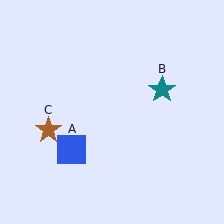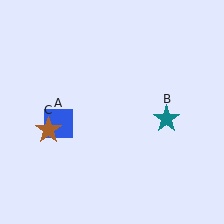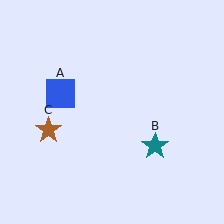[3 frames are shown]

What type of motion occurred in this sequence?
The blue square (object A), teal star (object B) rotated clockwise around the center of the scene.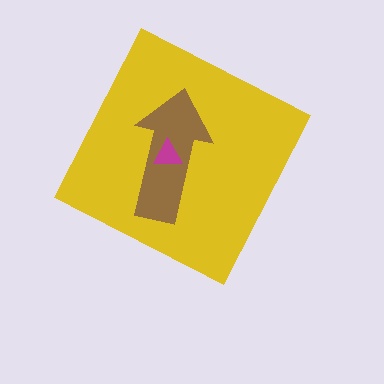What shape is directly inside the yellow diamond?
The brown arrow.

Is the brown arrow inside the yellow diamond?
Yes.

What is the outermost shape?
The yellow diamond.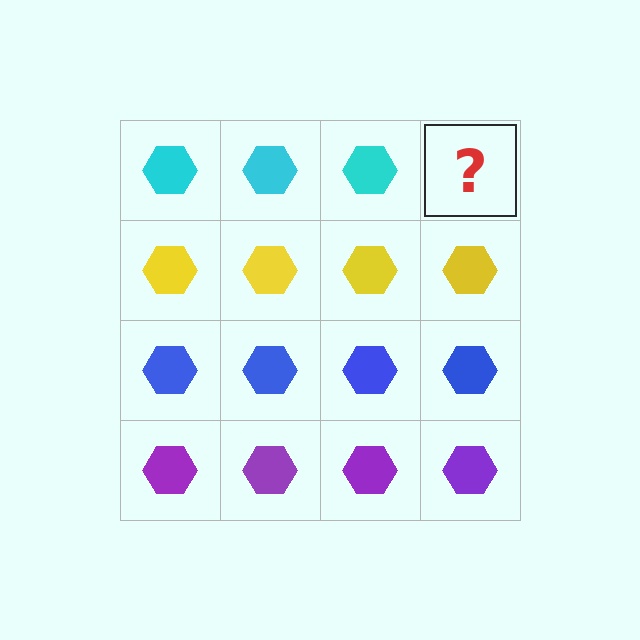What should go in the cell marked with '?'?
The missing cell should contain a cyan hexagon.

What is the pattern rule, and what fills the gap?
The rule is that each row has a consistent color. The gap should be filled with a cyan hexagon.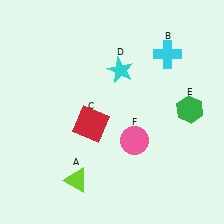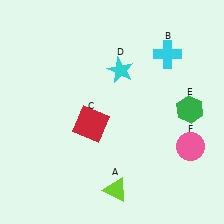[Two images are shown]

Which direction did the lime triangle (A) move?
The lime triangle (A) moved right.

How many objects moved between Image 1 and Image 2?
2 objects moved between the two images.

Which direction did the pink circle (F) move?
The pink circle (F) moved right.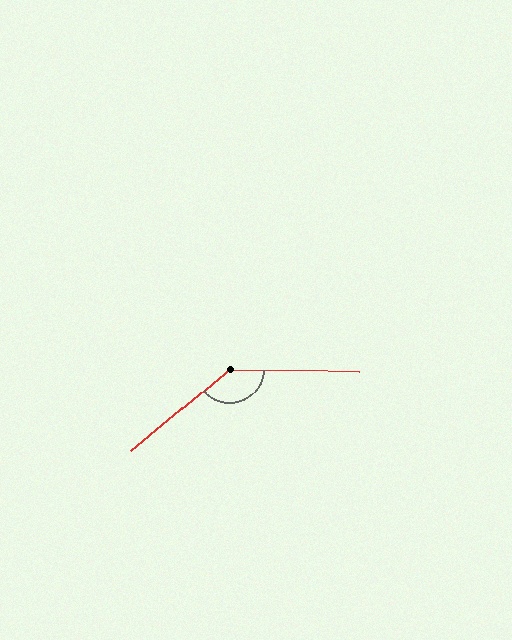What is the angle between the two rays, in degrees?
Approximately 140 degrees.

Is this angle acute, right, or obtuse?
It is obtuse.